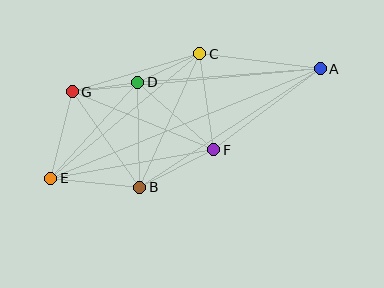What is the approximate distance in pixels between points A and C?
The distance between A and C is approximately 121 pixels.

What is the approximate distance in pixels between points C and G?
The distance between C and G is approximately 133 pixels.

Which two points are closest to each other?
Points D and G are closest to each other.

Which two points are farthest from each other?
Points A and E are farthest from each other.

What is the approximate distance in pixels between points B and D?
The distance between B and D is approximately 105 pixels.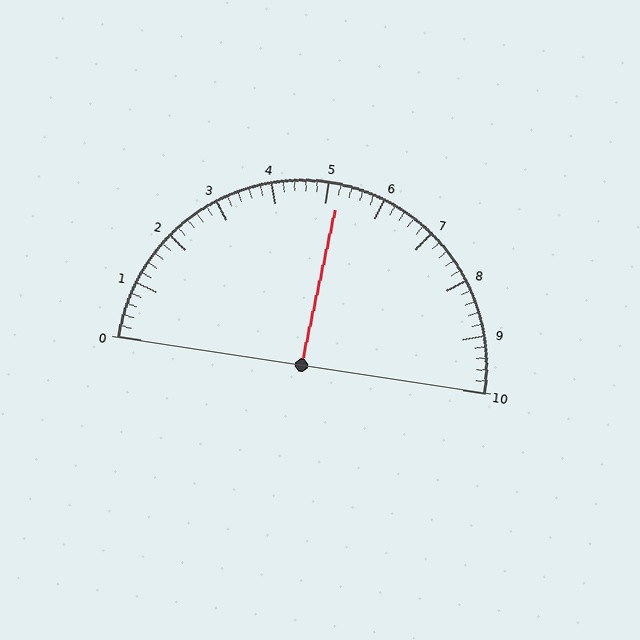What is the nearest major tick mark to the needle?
The nearest major tick mark is 5.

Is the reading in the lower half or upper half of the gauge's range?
The reading is in the upper half of the range (0 to 10).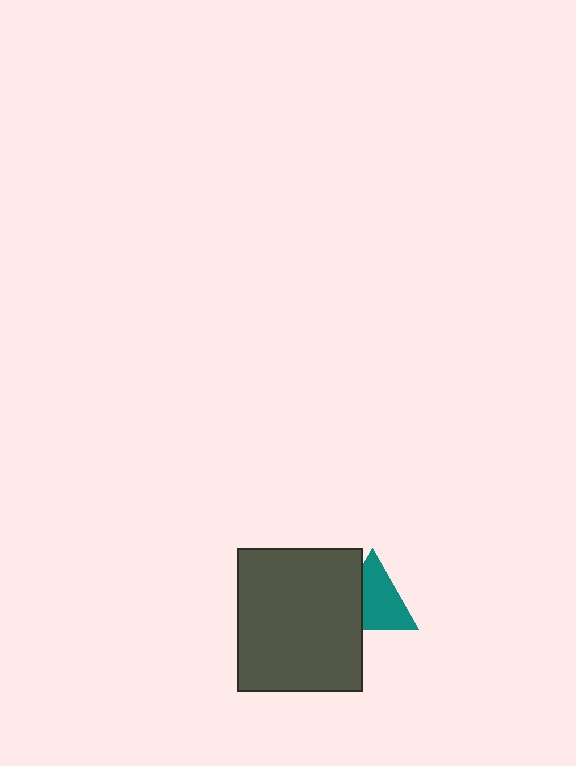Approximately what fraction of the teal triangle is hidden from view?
Roughly 33% of the teal triangle is hidden behind the dark gray rectangle.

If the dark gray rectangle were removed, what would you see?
You would see the complete teal triangle.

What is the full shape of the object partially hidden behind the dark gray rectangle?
The partially hidden object is a teal triangle.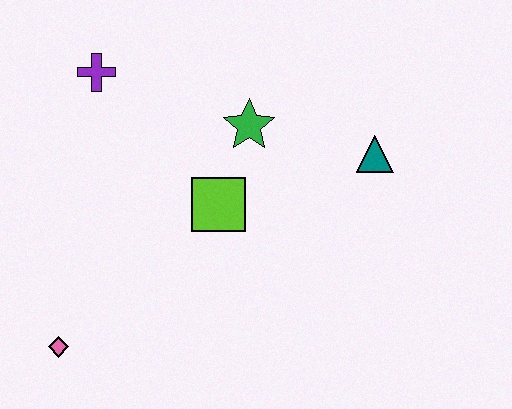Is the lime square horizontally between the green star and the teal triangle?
No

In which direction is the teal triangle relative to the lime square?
The teal triangle is to the right of the lime square.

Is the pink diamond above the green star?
No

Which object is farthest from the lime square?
The pink diamond is farthest from the lime square.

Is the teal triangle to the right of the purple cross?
Yes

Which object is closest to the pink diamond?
The lime square is closest to the pink diamond.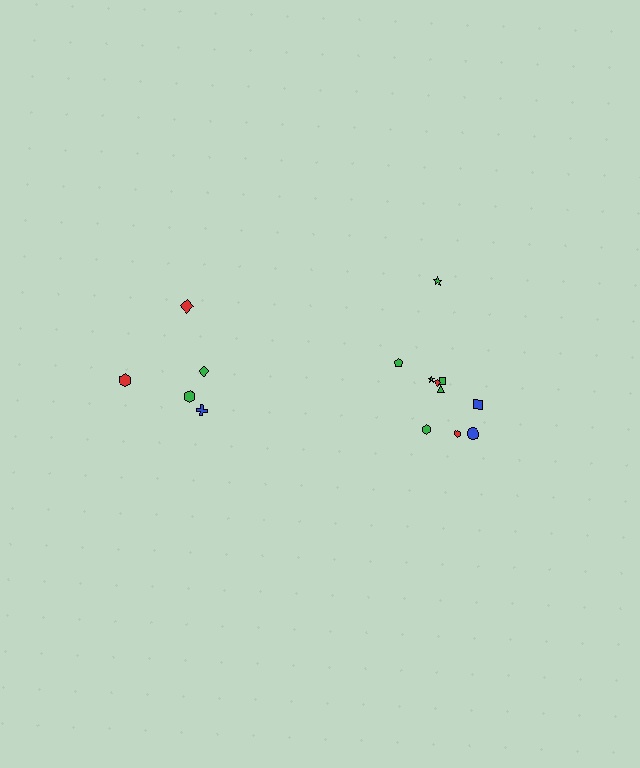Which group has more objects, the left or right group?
The right group.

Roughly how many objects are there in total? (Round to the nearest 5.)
Roughly 15 objects in total.